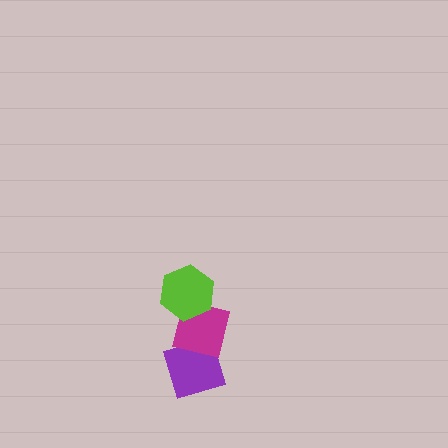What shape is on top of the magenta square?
The lime hexagon is on top of the magenta square.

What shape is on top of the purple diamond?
The magenta square is on top of the purple diamond.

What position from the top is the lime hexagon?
The lime hexagon is 1st from the top.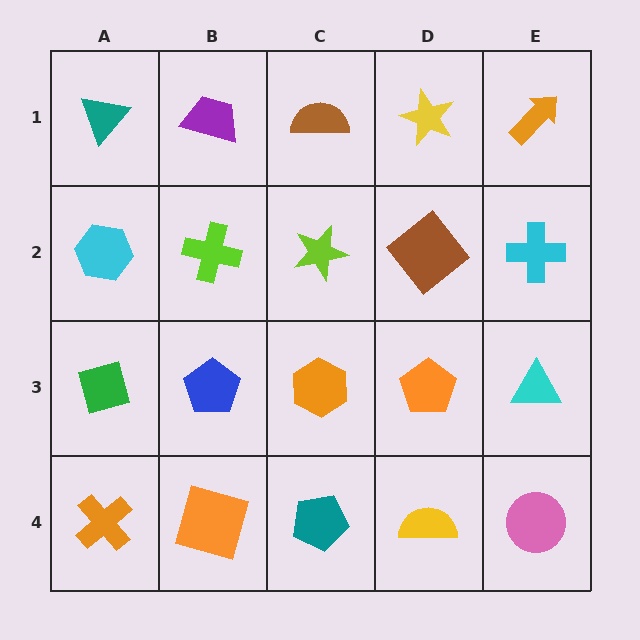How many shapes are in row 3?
5 shapes.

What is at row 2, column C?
A lime star.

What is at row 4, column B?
An orange square.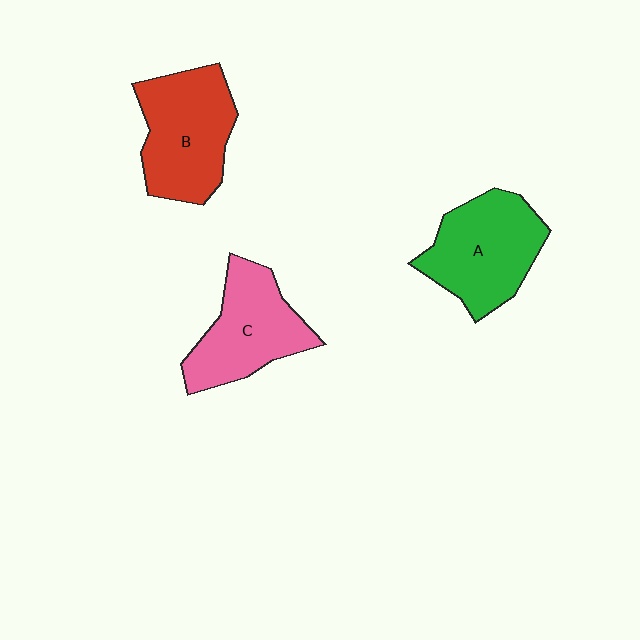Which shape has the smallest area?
Shape C (pink).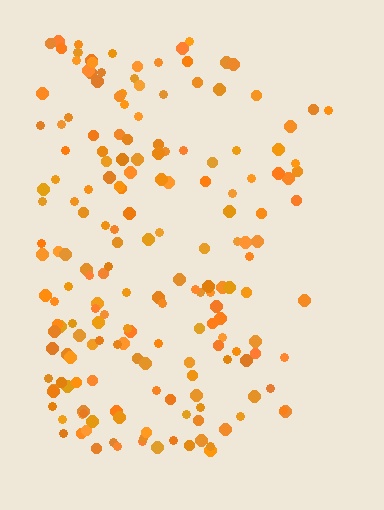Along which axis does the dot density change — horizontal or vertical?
Horizontal.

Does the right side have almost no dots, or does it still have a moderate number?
Still a moderate number, just noticeably fewer than the left.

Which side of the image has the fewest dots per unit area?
The right.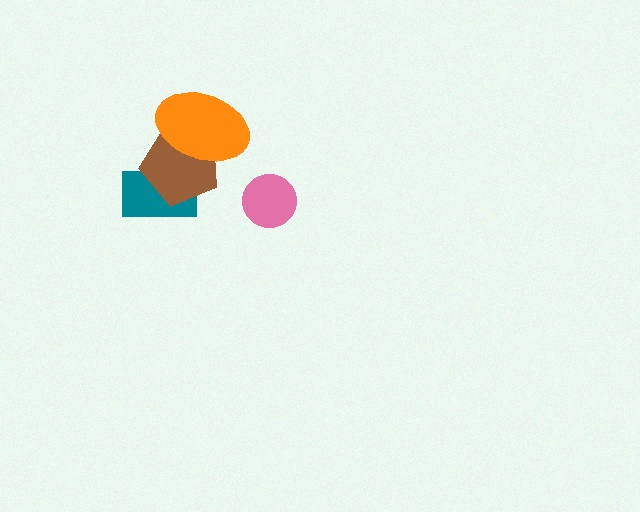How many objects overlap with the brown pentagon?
2 objects overlap with the brown pentagon.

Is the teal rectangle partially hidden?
Yes, it is partially covered by another shape.